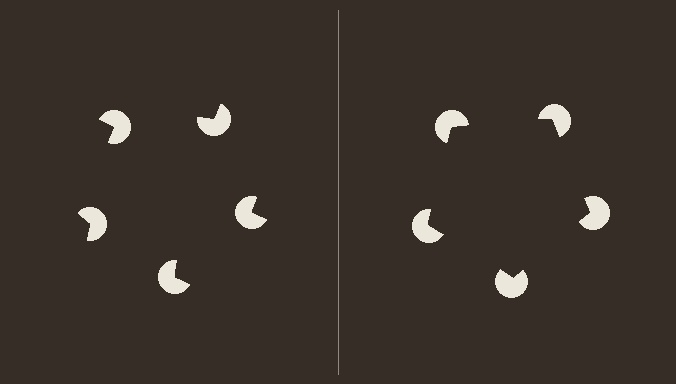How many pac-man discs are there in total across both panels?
10 — 5 on each side.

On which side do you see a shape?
An illusory pentagon appears on the right side. On the left side the wedge cuts are rotated, so no coherent shape forms.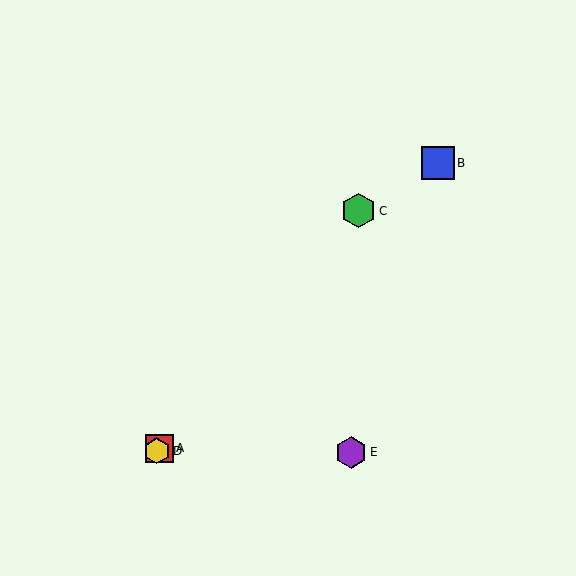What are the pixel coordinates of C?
Object C is at (358, 211).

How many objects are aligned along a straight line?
3 objects (A, C, D) are aligned along a straight line.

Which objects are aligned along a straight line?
Objects A, C, D are aligned along a straight line.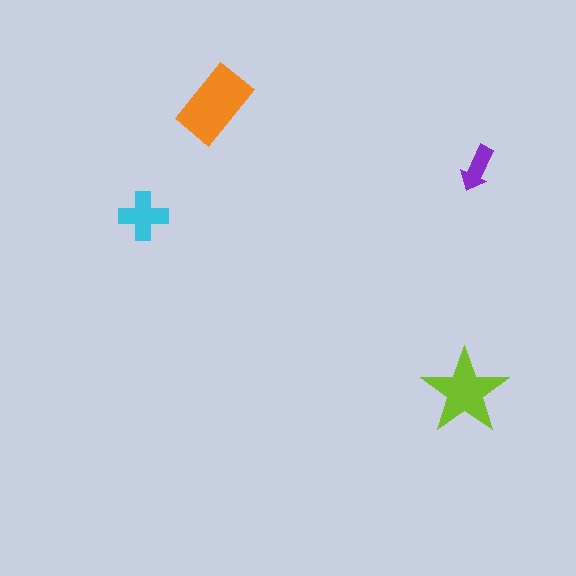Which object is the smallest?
The purple arrow.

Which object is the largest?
The orange rectangle.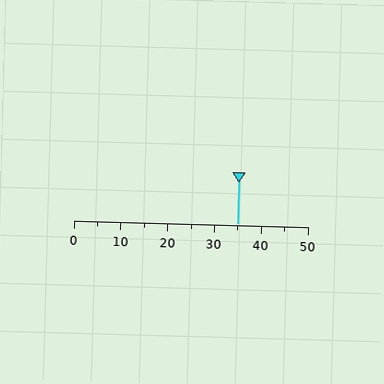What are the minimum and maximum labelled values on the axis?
The axis runs from 0 to 50.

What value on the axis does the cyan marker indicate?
The marker indicates approximately 35.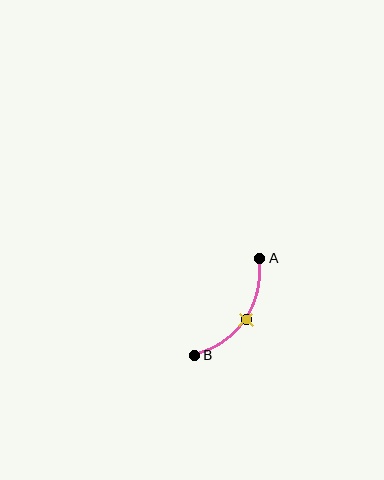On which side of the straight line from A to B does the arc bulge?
The arc bulges below and to the right of the straight line connecting A and B.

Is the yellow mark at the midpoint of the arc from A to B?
Yes. The yellow mark lies on the arc at equal arc-length from both A and B — it is the arc midpoint.